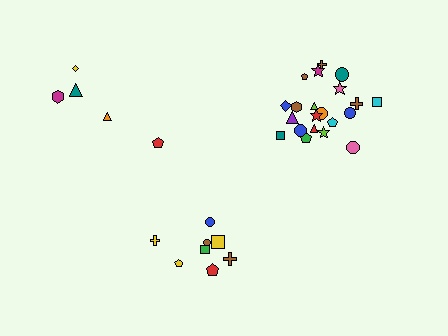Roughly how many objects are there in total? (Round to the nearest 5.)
Roughly 35 objects in total.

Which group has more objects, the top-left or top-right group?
The top-right group.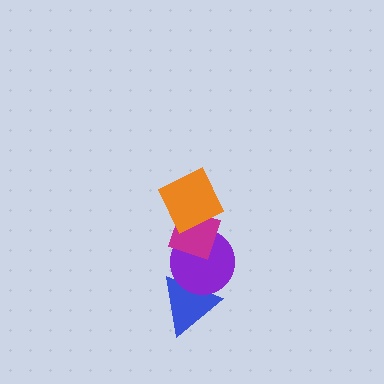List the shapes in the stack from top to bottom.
From top to bottom: the orange square, the magenta diamond, the purple circle, the blue triangle.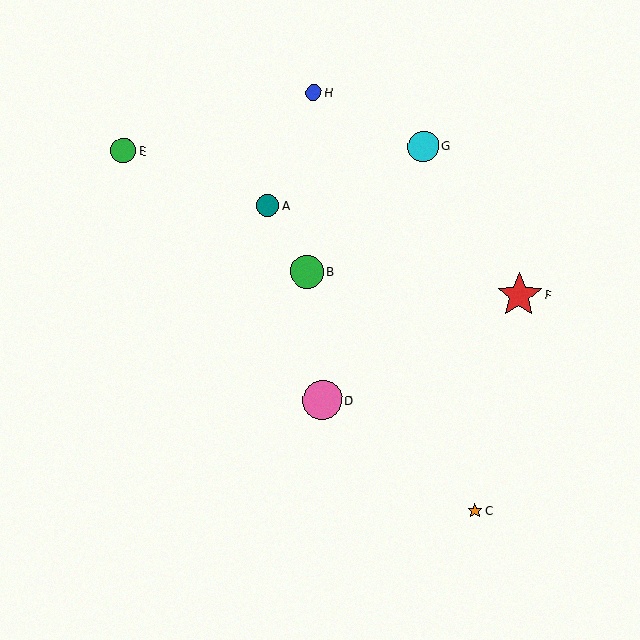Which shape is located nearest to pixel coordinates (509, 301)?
The red star (labeled F) at (519, 295) is nearest to that location.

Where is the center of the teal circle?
The center of the teal circle is at (268, 206).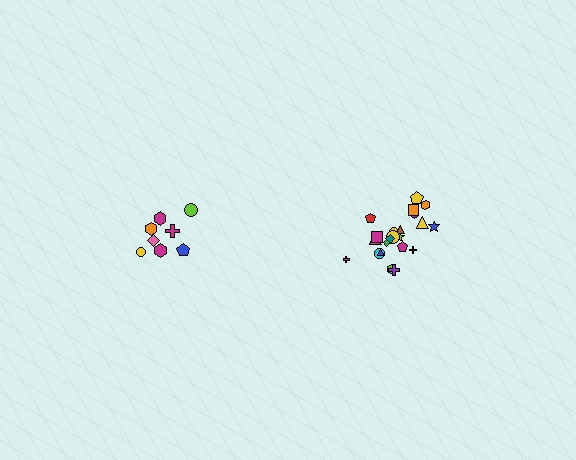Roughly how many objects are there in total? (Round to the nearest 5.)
Roughly 30 objects in total.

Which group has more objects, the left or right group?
The right group.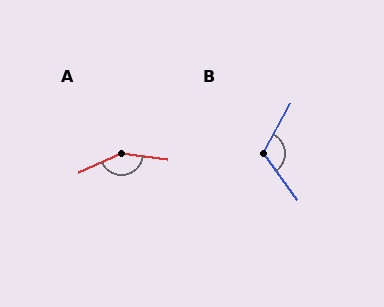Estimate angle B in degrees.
Approximately 115 degrees.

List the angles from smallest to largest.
B (115°), A (148°).